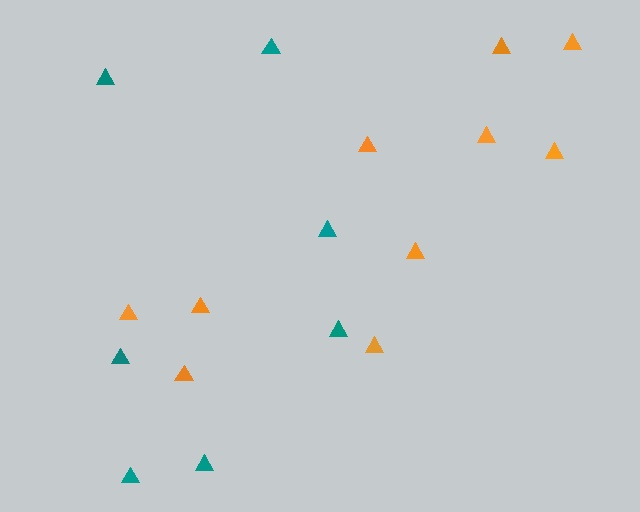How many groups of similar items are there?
There are 2 groups: one group of teal triangles (7) and one group of orange triangles (10).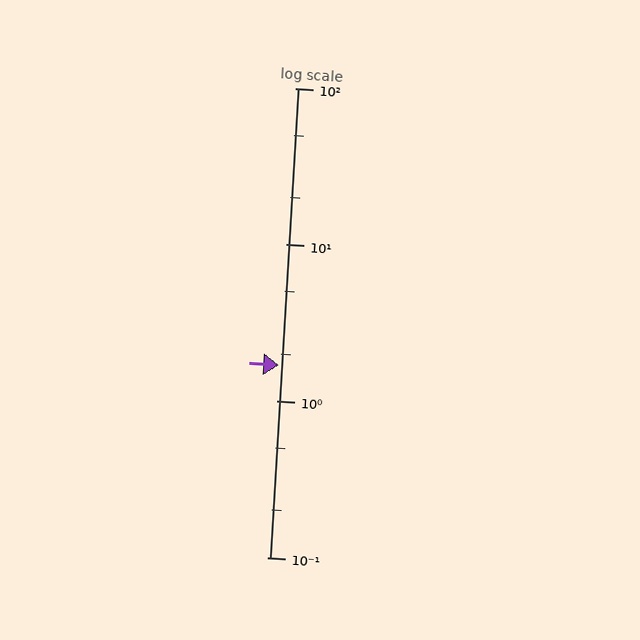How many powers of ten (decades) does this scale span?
The scale spans 3 decades, from 0.1 to 100.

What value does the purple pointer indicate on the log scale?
The pointer indicates approximately 1.7.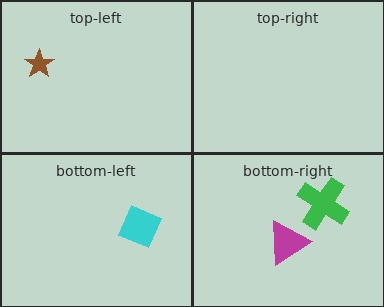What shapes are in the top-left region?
The brown star.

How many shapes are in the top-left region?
1.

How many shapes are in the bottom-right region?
2.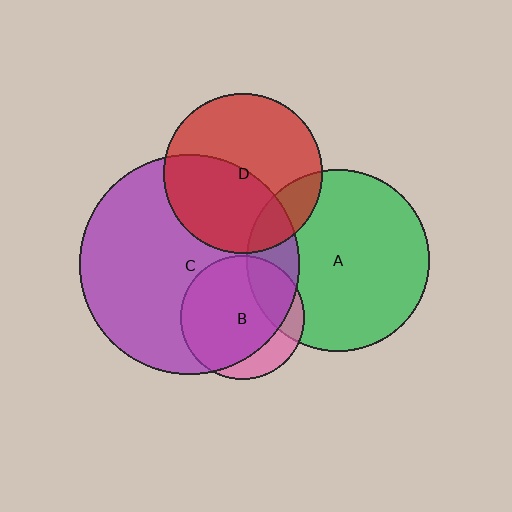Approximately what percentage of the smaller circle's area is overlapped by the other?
Approximately 20%.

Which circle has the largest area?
Circle C (purple).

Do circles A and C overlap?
Yes.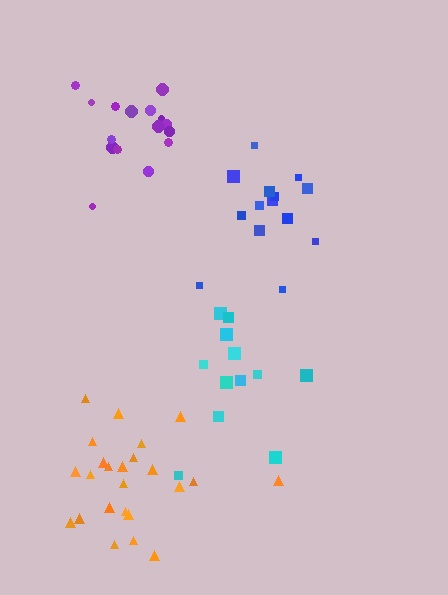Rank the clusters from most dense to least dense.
purple, orange, blue, cyan.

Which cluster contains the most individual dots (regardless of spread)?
Orange (24).